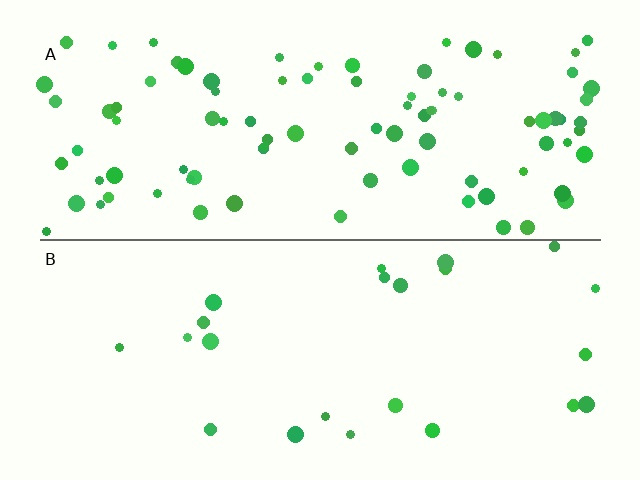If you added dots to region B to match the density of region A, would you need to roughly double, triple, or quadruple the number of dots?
Approximately quadruple.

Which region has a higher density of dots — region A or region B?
A (the top).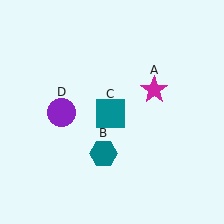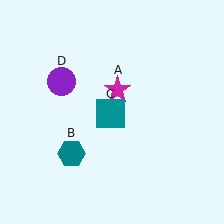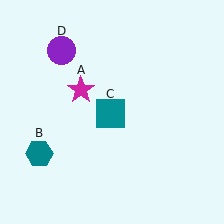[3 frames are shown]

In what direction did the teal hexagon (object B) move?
The teal hexagon (object B) moved left.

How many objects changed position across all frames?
3 objects changed position: magenta star (object A), teal hexagon (object B), purple circle (object D).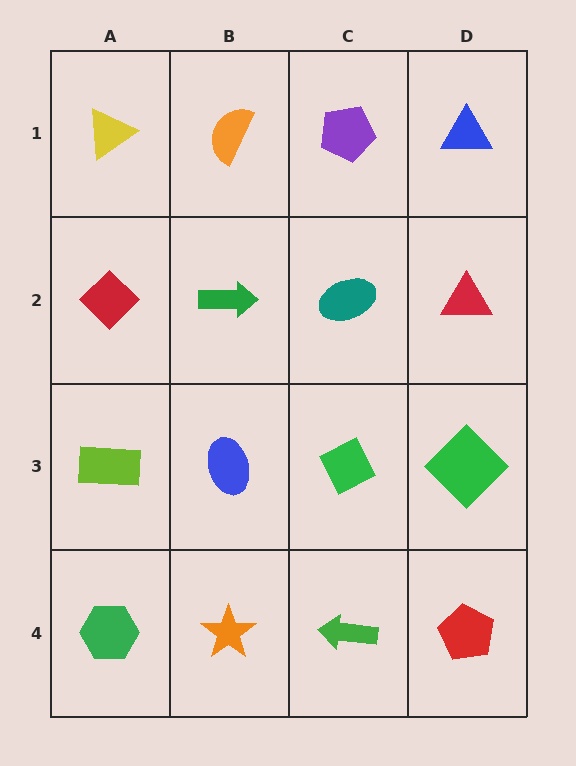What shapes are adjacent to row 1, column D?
A red triangle (row 2, column D), a purple pentagon (row 1, column C).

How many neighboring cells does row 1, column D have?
2.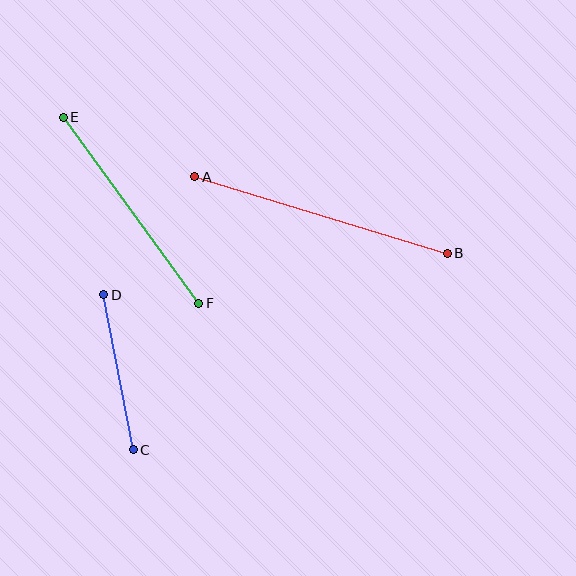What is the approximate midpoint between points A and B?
The midpoint is at approximately (321, 215) pixels.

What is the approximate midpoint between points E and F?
The midpoint is at approximately (131, 210) pixels.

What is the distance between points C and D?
The distance is approximately 158 pixels.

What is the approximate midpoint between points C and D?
The midpoint is at approximately (119, 372) pixels.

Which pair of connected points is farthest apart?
Points A and B are farthest apart.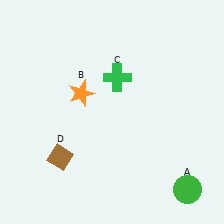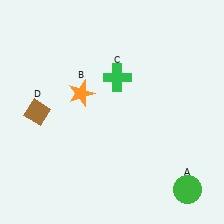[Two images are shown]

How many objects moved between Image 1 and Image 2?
1 object moved between the two images.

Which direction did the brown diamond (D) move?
The brown diamond (D) moved up.